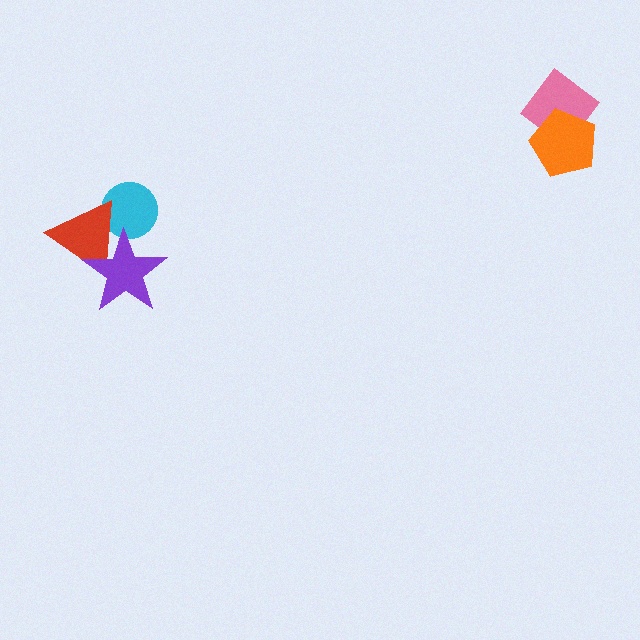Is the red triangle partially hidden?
Yes, it is partially covered by another shape.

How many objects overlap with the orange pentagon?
1 object overlaps with the orange pentagon.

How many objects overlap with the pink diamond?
1 object overlaps with the pink diamond.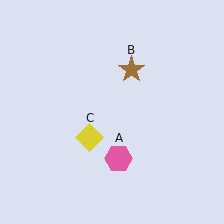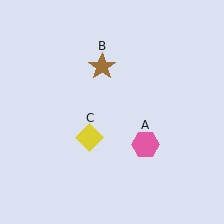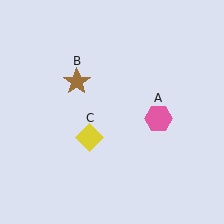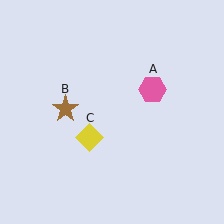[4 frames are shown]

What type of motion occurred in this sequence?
The pink hexagon (object A), brown star (object B) rotated counterclockwise around the center of the scene.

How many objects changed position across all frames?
2 objects changed position: pink hexagon (object A), brown star (object B).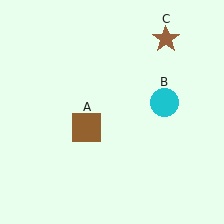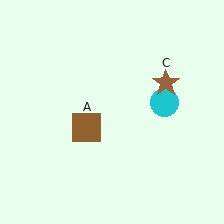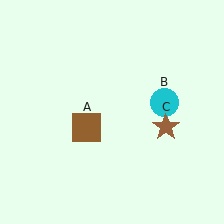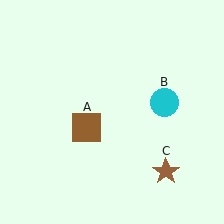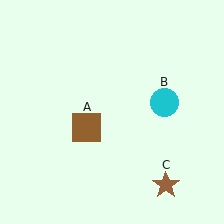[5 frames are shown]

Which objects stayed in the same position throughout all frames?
Brown square (object A) and cyan circle (object B) remained stationary.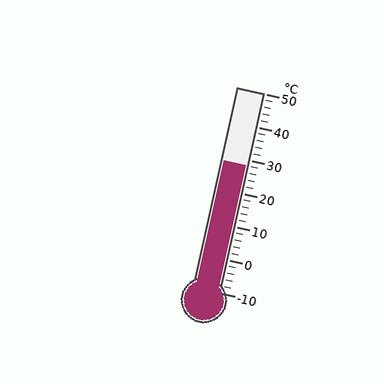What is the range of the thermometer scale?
The thermometer scale ranges from -10°C to 50°C.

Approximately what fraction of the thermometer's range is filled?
The thermometer is filled to approximately 65% of its range.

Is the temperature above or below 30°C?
The temperature is below 30°C.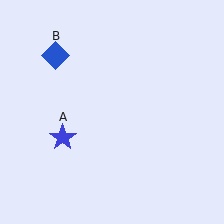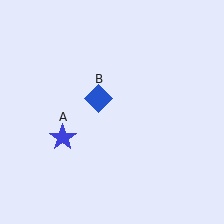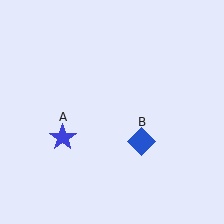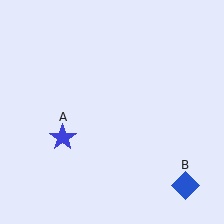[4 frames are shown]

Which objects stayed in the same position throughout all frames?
Blue star (object A) remained stationary.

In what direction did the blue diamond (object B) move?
The blue diamond (object B) moved down and to the right.